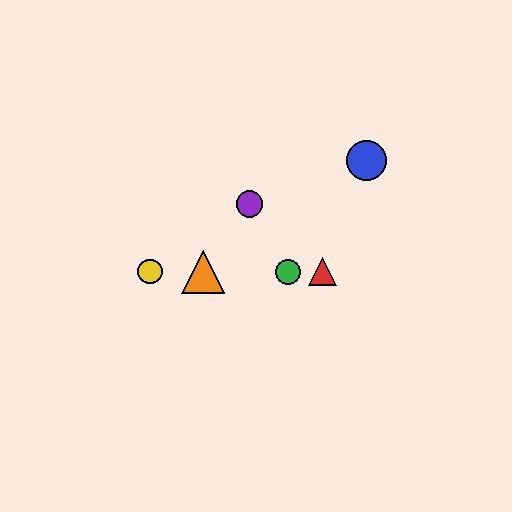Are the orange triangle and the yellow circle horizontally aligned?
Yes, both are at y≈272.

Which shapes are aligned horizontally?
The red triangle, the green circle, the yellow circle, the orange triangle are aligned horizontally.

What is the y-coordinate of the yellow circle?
The yellow circle is at y≈272.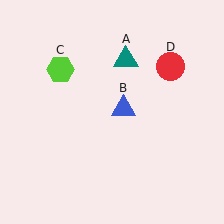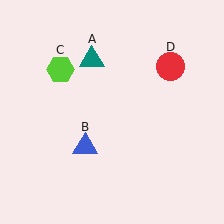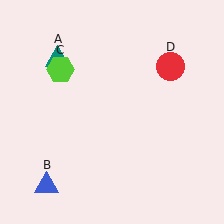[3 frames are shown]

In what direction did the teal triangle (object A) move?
The teal triangle (object A) moved left.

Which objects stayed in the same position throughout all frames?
Lime hexagon (object C) and red circle (object D) remained stationary.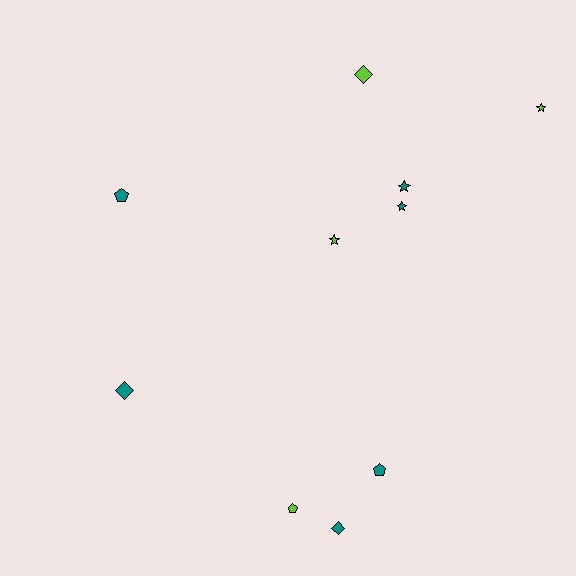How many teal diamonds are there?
There are 2 teal diamonds.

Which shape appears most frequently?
Star, with 4 objects.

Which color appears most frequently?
Teal, with 6 objects.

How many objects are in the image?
There are 10 objects.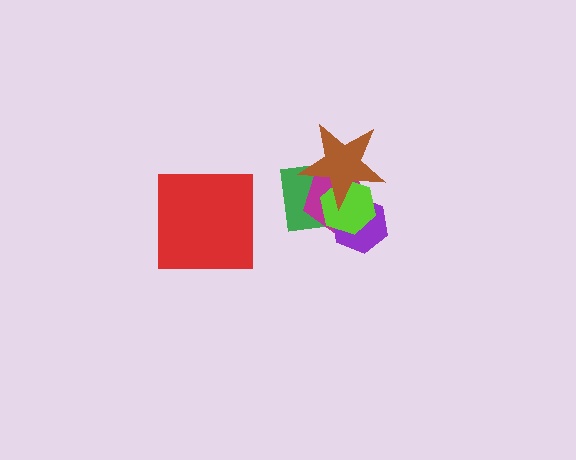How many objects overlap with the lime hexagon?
4 objects overlap with the lime hexagon.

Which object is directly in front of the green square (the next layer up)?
The magenta pentagon is directly in front of the green square.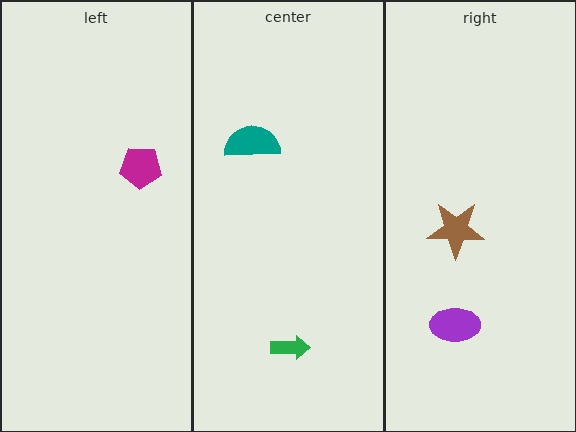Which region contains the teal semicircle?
The center region.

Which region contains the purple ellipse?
The right region.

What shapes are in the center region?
The teal semicircle, the green arrow.